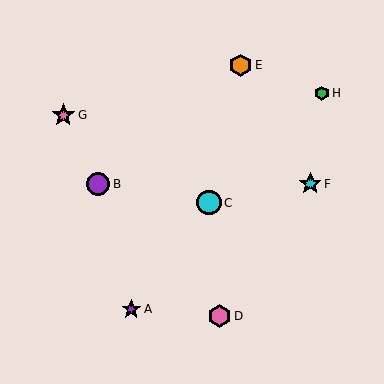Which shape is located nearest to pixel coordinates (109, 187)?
The purple circle (labeled B) at (98, 184) is nearest to that location.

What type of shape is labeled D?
Shape D is a pink hexagon.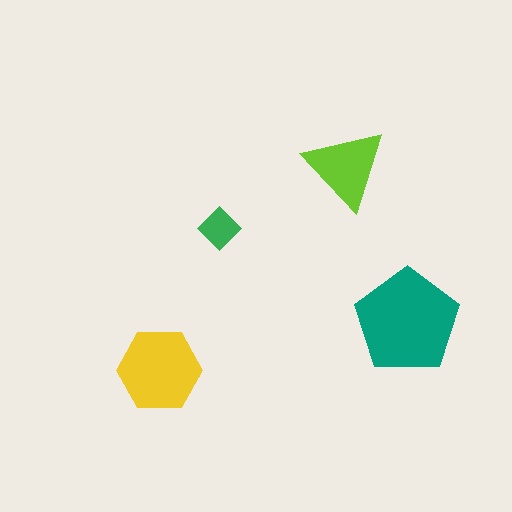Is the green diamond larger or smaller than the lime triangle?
Smaller.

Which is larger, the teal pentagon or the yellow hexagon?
The teal pentagon.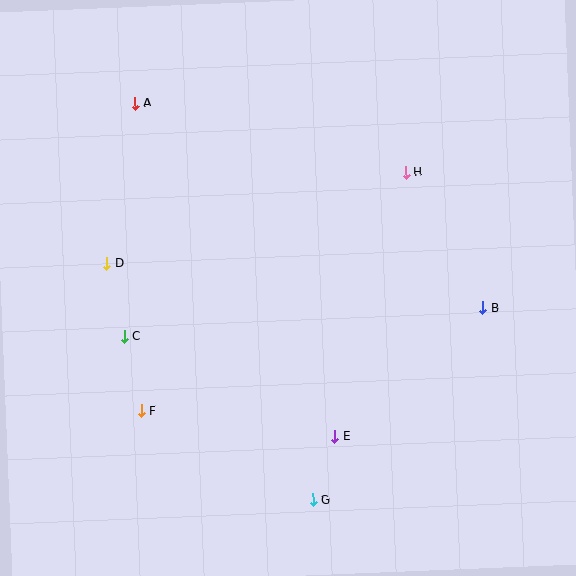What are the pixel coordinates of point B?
Point B is at (483, 308).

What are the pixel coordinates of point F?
Point F is at (141, 411).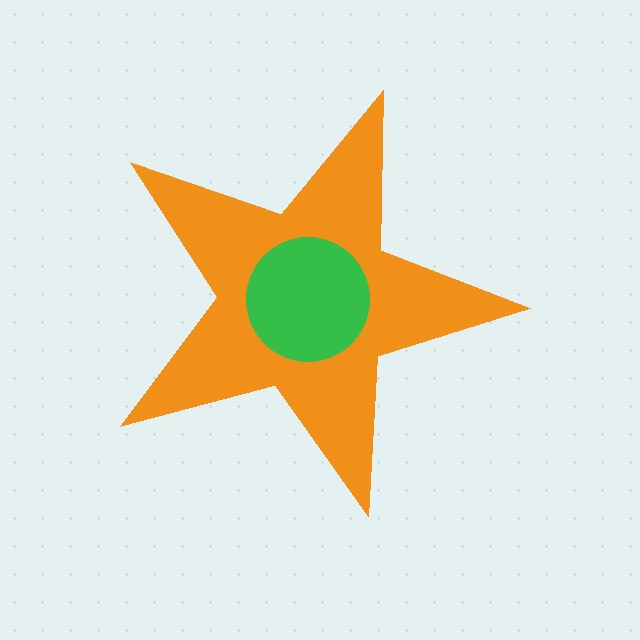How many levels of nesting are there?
2.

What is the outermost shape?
The orange star.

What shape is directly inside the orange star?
The green circle.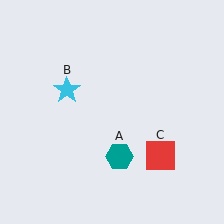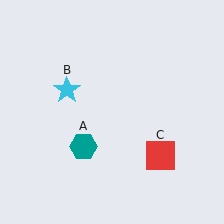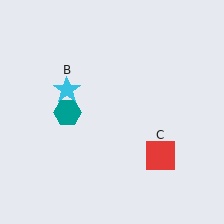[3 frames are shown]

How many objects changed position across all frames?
1 object changed position: teal hexagon (object A).